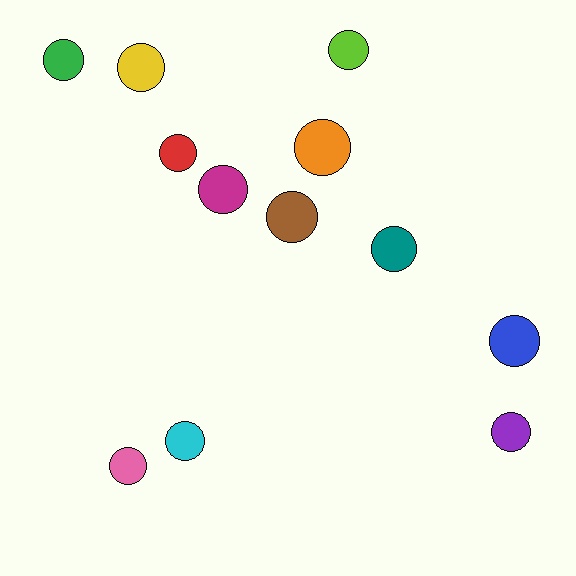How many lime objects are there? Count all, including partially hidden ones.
There is 1 lime object.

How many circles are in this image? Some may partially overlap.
There are 12 circles.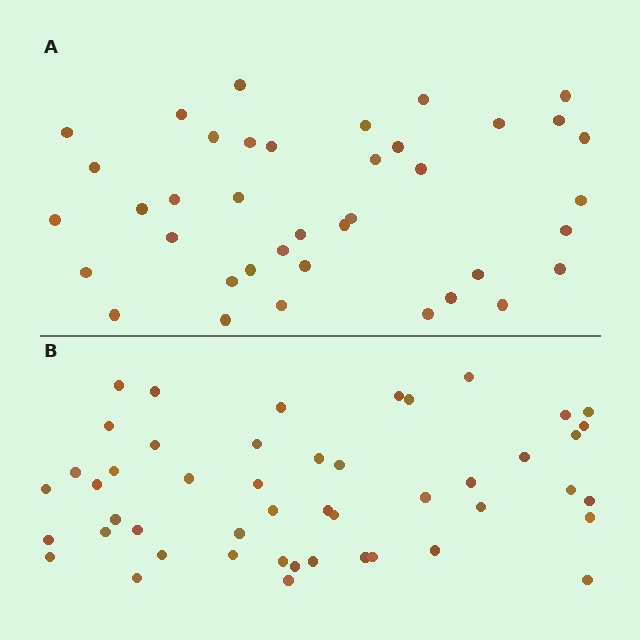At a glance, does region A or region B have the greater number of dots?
Region B (the bottom region) has more dots.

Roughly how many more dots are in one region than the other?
Region B has roughly 8 or so more dots than region A.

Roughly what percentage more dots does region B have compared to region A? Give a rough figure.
About 25% more.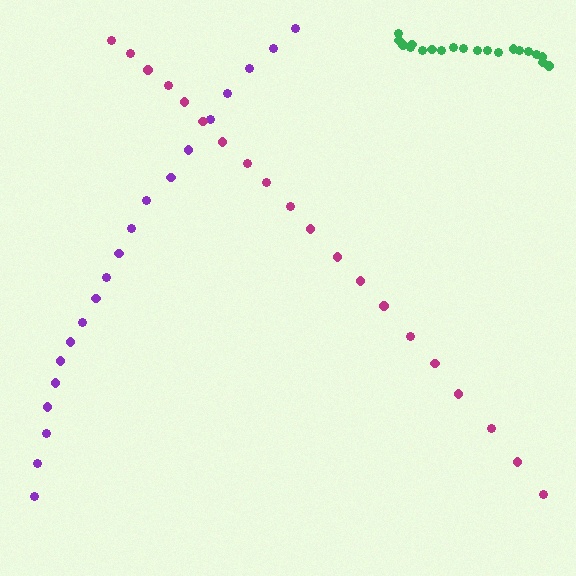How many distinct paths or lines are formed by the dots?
There are 3 distinct paths.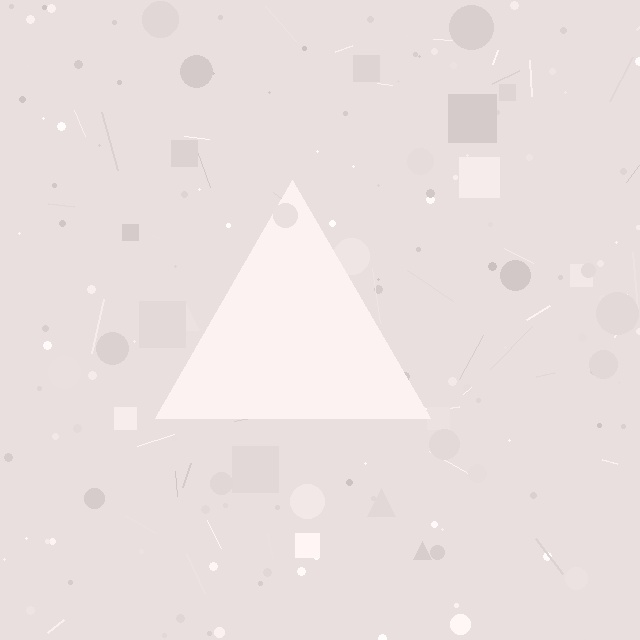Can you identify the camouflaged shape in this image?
The camouflaged shape is a triangle.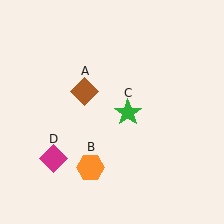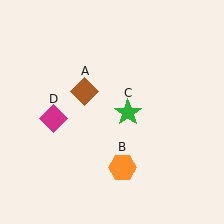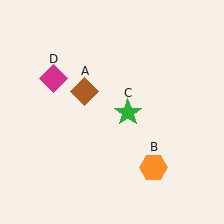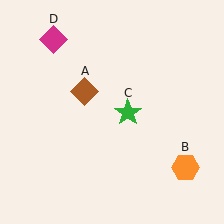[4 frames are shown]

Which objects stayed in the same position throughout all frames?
Brown diamond (object A) and green star (object C) remained stationary.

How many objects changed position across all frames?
2 objects changed position: orange hexagon (object B), magenta diamond (object D).